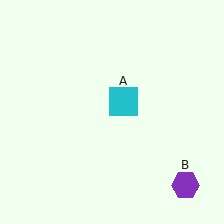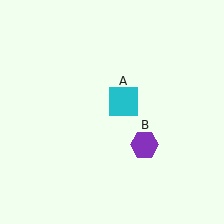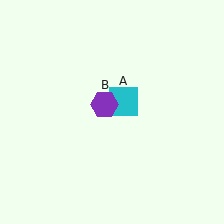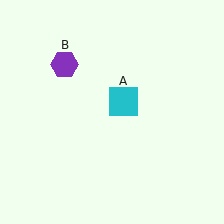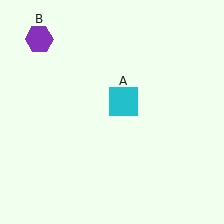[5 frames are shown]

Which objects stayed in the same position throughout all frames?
Cyan square (object A) remained stationary.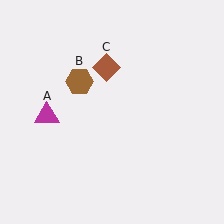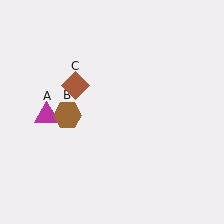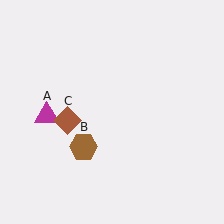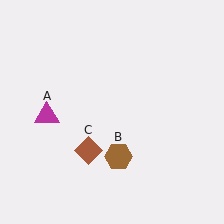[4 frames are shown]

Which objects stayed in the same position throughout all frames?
Magenta triangle (object A) remained stationary.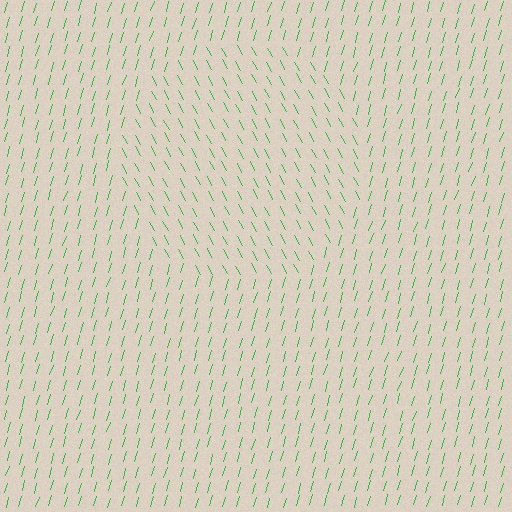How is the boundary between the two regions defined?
The boundary is defined purely by a change in line orientation (approximately 45 degrees difference). All lines are the same color and thickness.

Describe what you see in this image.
The image is filled with small green line segments. A circle region in the image has lines oriented differently from the surrounding lines, creating a visible texture boundary.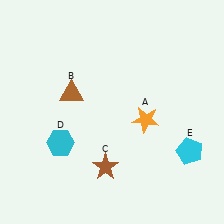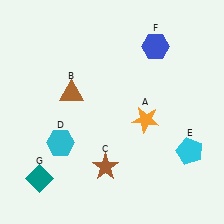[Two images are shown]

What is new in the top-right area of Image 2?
A blue hexagon (F) was added in the top-right area of Image 2.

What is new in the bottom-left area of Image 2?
A teal diamond (G) was added in the bottom-left area of Image 2.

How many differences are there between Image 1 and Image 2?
There are 2 differences between the two images.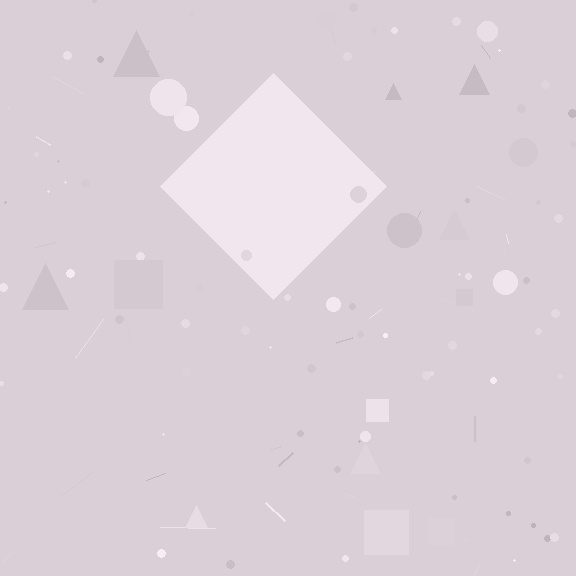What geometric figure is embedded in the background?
A diamond is embedded in the background.